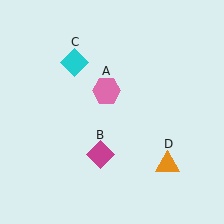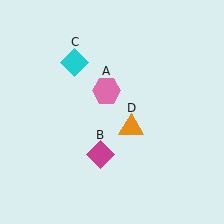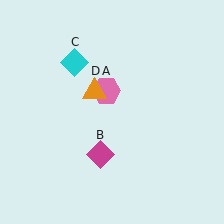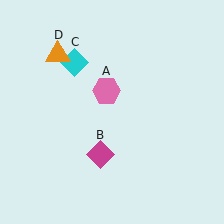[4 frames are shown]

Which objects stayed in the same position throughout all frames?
Pink hexagon (object A) and magenta diamond (object B) and cyan diamond (object C) remained stationary.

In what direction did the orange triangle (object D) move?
The orange triangle (object D) moved up and to the left.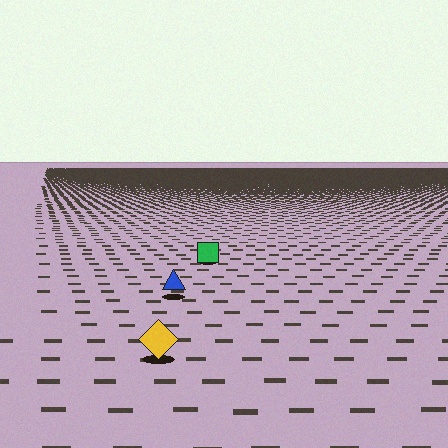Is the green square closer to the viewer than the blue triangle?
No. The blue triangle is closer — you can tell from the texture gradient: the ground texture is coarser near it.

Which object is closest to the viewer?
The yellow diamond is closest. The texture marks near it are larger and more spread out.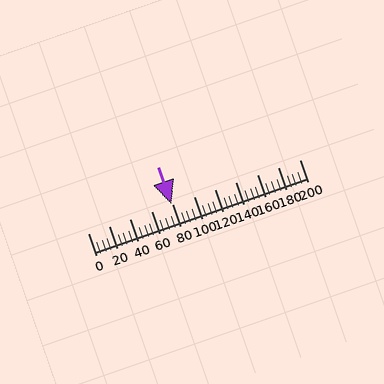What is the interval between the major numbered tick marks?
The major tick marks are spaced 20 units apart.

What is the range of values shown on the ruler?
The ruler shows values from 0 to 200.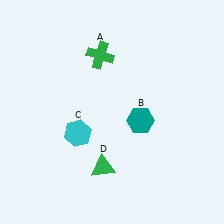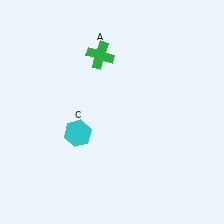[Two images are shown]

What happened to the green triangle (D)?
The green triangle (D) was removed in Image 2. It was in the bottom-left area of Image 1.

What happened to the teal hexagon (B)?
The teal hexagon (B) was removed in Image 2. It was in the bottom-right area of Image 1.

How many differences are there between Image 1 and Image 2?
There are 2 differences between the two images.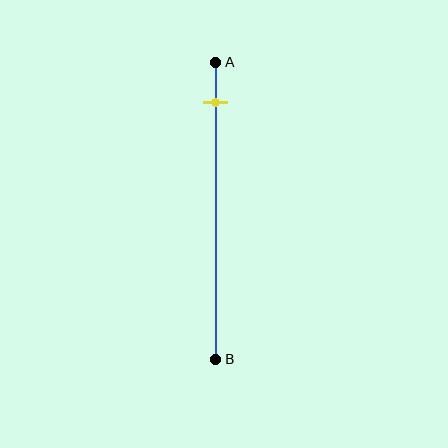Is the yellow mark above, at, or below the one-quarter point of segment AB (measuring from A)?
The yellow mark is above the one-quarter point of segment AB.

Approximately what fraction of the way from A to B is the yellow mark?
The yellow mark is approximately 15% of the way from A to B.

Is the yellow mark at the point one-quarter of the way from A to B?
No, the mark is at about 15% from A, not at the 25% one-quarter point.